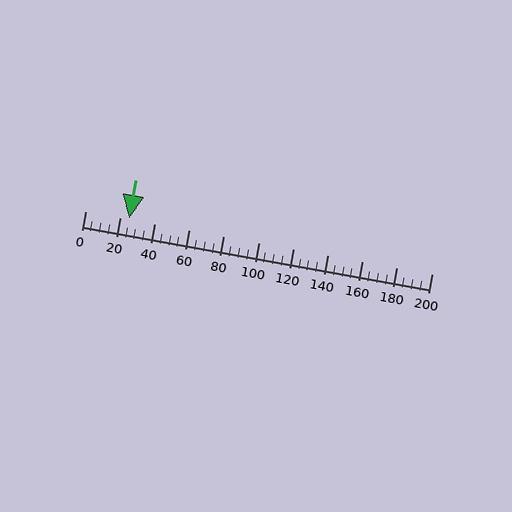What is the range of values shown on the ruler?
The ruler shows values from 0 to 200.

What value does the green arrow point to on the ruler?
The green arrow points to approximately 25.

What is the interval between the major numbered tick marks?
The major tick marks are spaced 20 units apart.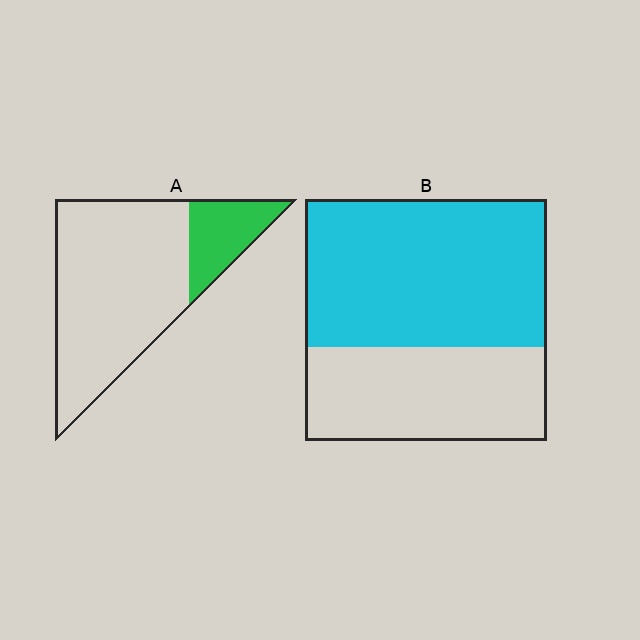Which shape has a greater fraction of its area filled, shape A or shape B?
Shape B.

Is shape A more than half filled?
No.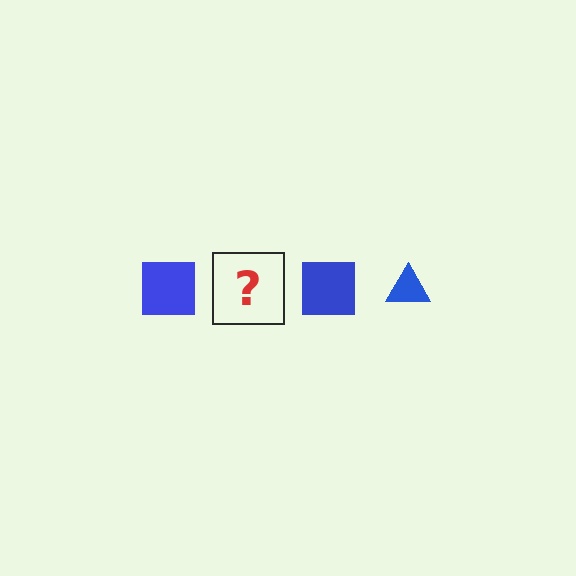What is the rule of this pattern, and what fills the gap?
The rule is that the pattern cycles through square, triangle shapes in blue. The gap should be filled with a blue triangle.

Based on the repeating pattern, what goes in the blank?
The blank should be a blue triangle.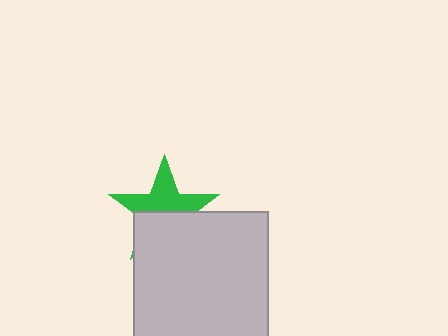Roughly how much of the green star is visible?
About half of it is visible (roughly 54%).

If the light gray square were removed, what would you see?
You would see the complete green star.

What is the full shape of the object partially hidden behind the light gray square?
The partially hidden object is a green star.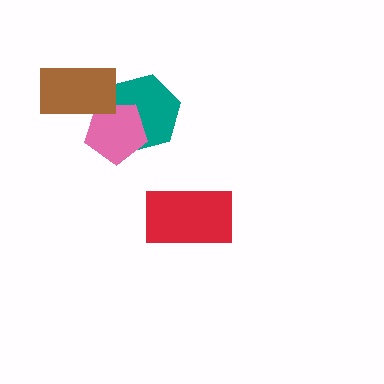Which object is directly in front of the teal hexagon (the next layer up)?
The pink pentagon is directly in front of the teal hexagon.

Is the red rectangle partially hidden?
No, no other shape covers it.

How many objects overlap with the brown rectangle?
2 objects overlap with the brown rectangle.